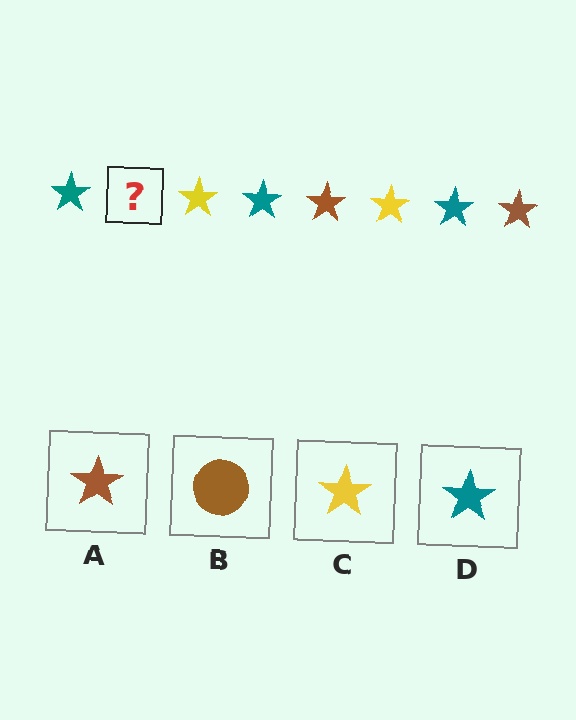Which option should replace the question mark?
Option A.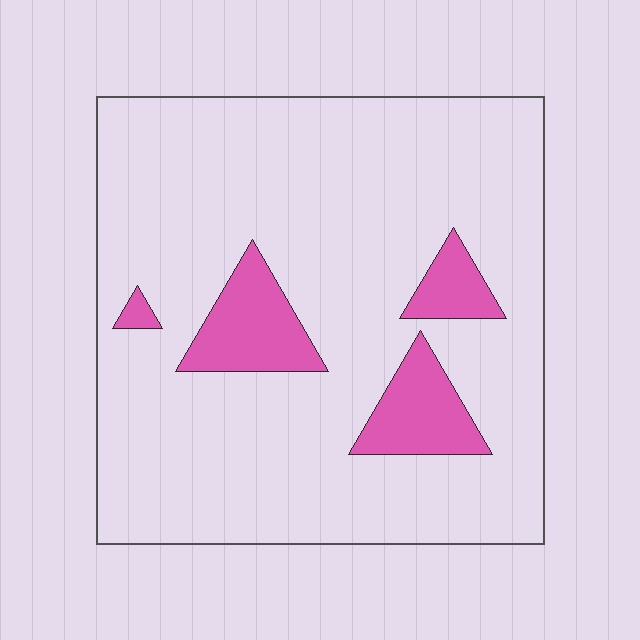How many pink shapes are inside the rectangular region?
4.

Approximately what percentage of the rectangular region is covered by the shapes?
Approximately 15%.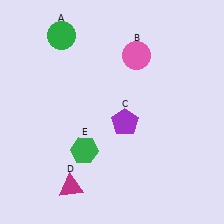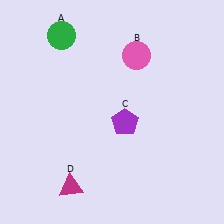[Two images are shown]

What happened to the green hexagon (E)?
The green hexagon (E) was removed in Image 2. It was in the bottom-left area of Image 1.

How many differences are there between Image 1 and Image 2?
There is 1 difference between the two images.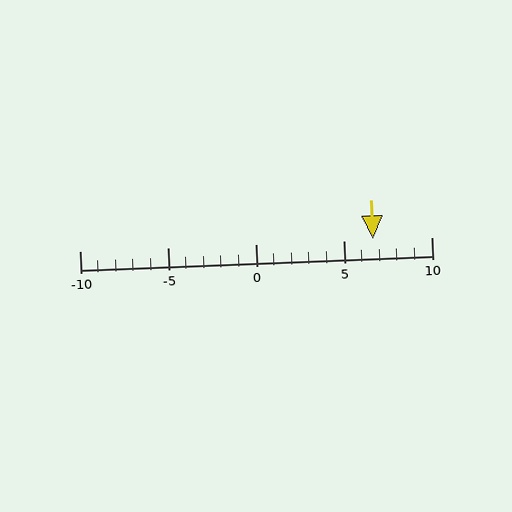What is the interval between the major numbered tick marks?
The major tick marks are spaced 5 units apart.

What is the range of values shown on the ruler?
The ruler shows values from -10 to 10.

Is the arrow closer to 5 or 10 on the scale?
The arrow is closer to 5.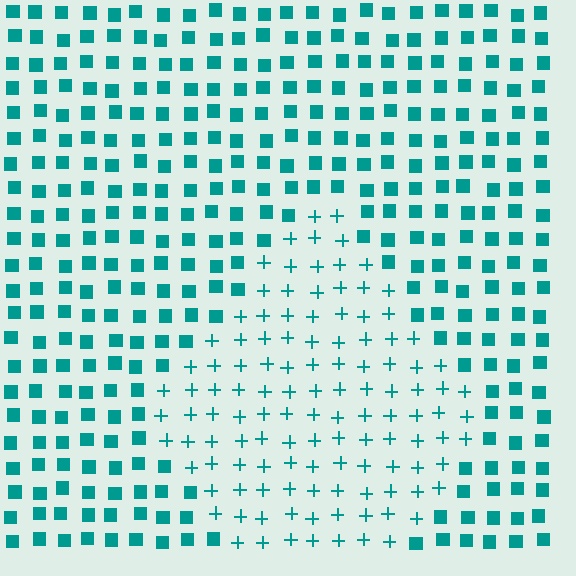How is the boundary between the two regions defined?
The boundary is defined by a change in element shape: plus signs inside vs. squares outside. All elements share the same color and spacing.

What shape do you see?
I see a diamond.